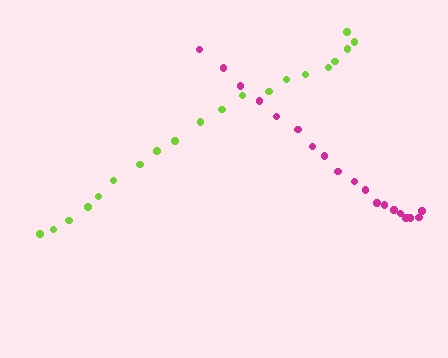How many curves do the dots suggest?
There are 2 distinct paths.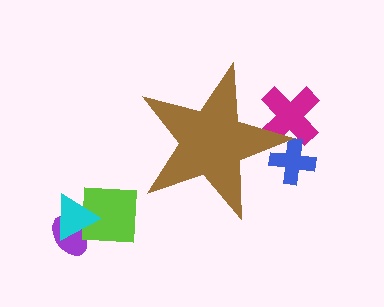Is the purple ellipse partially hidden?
No, the purple ellipse is fully visible.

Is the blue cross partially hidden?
Yes, the blue cross is partially hidden behind the brown star.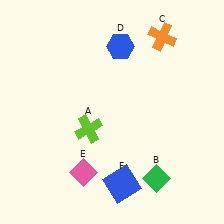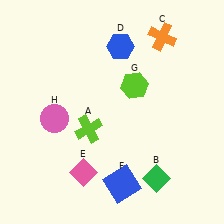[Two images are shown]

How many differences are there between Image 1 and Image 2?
There are 2 differences between the two images.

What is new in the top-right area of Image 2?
A lime hexagon (G) was added in the top-right area of Image 2.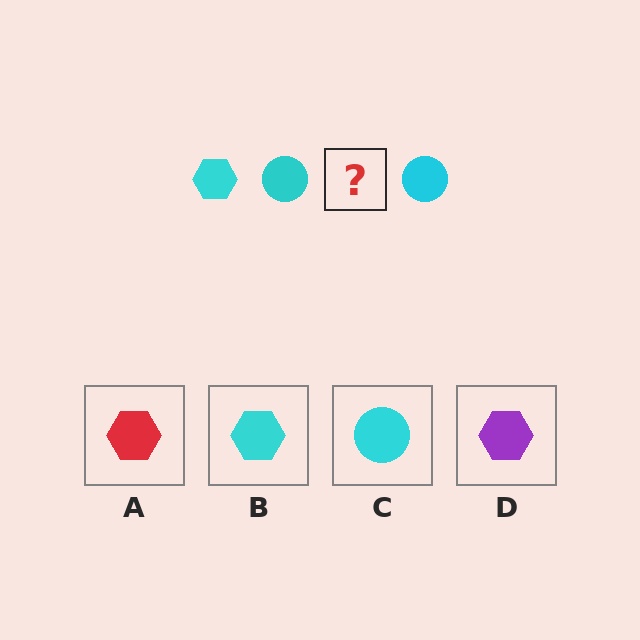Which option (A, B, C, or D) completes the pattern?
B.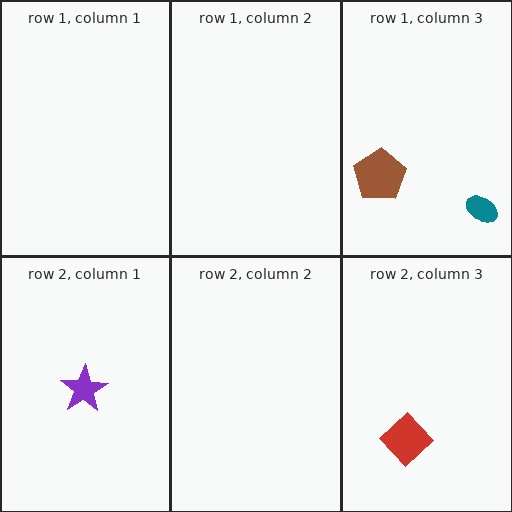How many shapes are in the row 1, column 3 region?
2.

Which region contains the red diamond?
The row 2, column 3 region.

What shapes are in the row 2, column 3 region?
The red diamond.